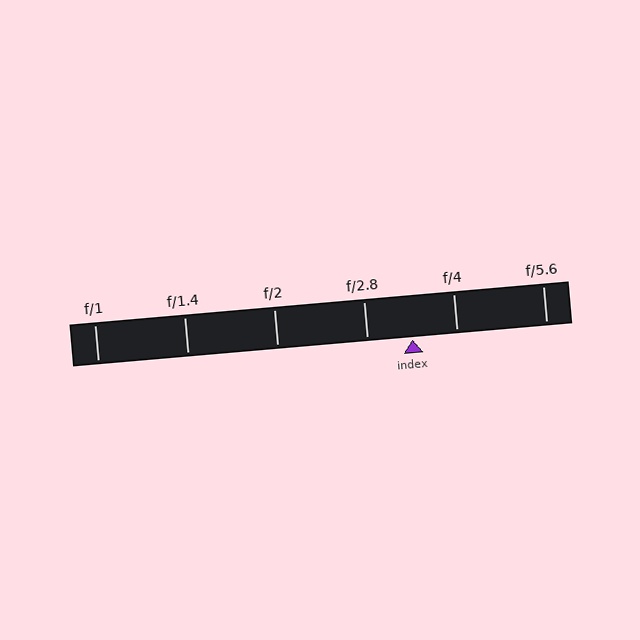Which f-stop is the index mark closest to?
The index mark is closest to f/4.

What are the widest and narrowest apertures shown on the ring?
The widest aperture shown is f/1 and the narrowest is f/5.6.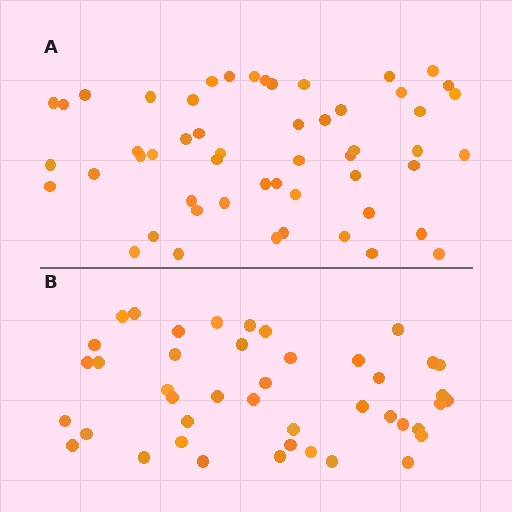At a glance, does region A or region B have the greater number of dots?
Region A (the top region) has more dots.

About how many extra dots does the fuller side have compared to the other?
Region A has roughly 10 or so more dots than region B.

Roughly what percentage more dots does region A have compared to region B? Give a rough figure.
About 25% more.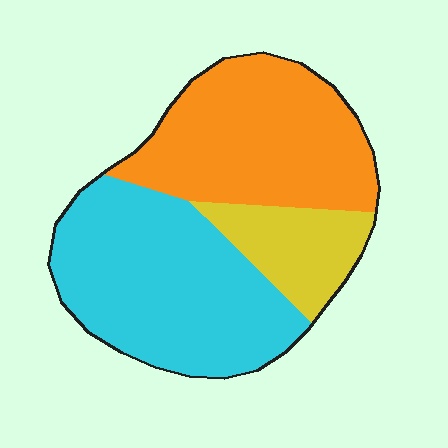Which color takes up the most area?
Cyan, at roughly 45%.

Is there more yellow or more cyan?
Cyan.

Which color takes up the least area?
Yellow, at roughly 15%.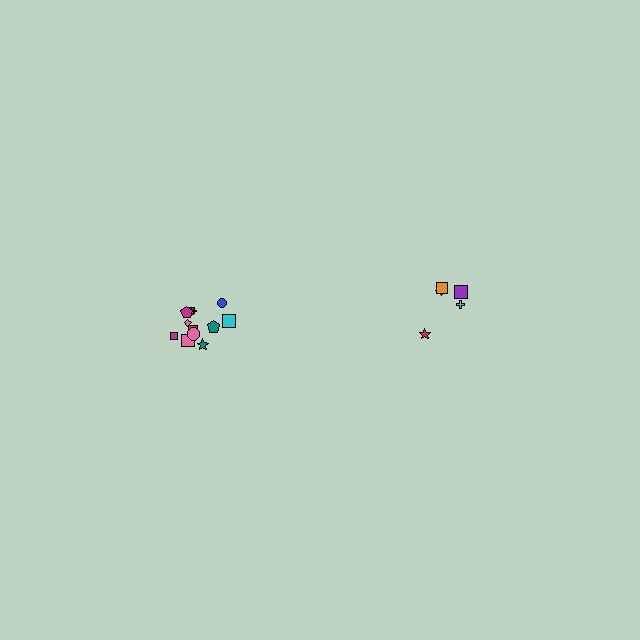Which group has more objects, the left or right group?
The left group.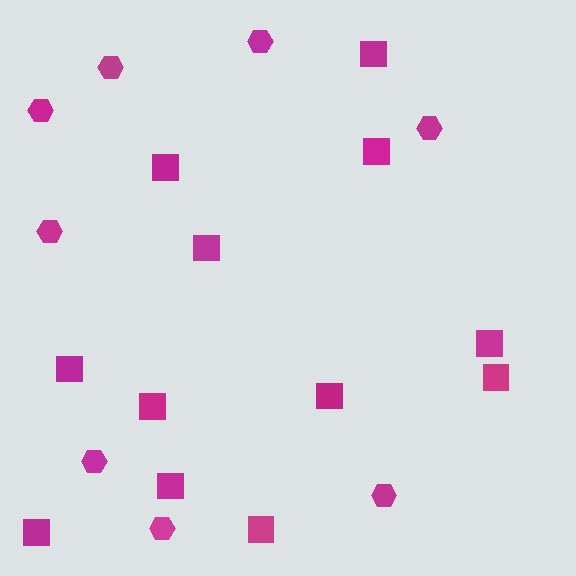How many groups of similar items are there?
There are 2 groups: one group of squares (12) and one group of hexagons (8).